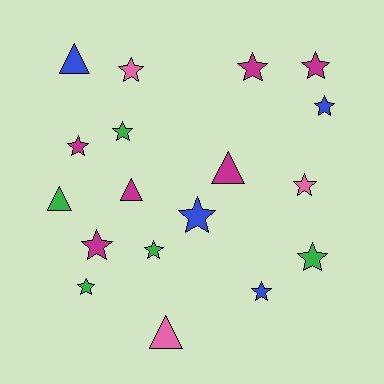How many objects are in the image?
There are 18 objects.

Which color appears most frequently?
Magenta, with 6 objects.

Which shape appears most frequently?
Star, with 13 objects.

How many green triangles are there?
There is 1 green triangle.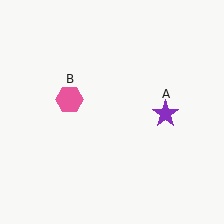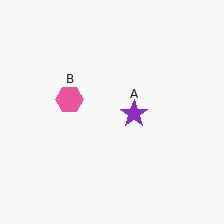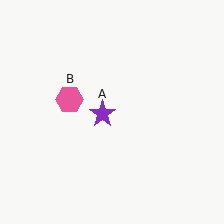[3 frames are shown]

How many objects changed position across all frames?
1 object changed position: purple star (object A).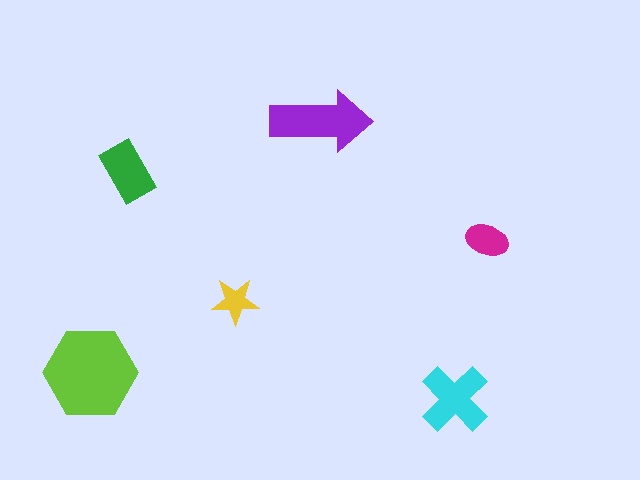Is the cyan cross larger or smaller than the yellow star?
Larger.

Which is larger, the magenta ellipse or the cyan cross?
The cyan cross.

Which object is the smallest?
The yellow star.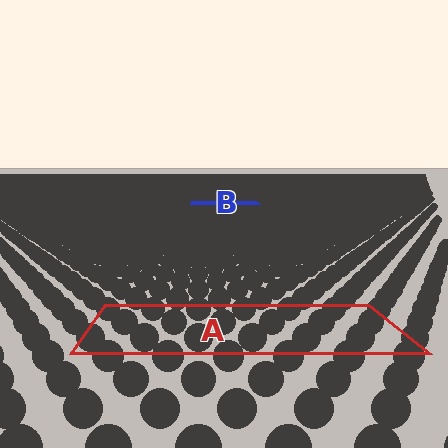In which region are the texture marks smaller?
The texture marks are smaller in region B, because it is farther away.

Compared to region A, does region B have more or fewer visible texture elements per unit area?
Region B has more texture elements per unit area — they are packed more densely because it is farther away.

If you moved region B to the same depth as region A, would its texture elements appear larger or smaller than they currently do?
They would appear larger. At a closer depth, the same texture elements are projected at a bigger on-screen size.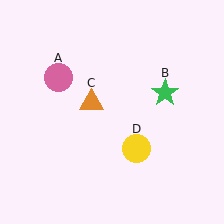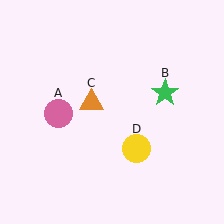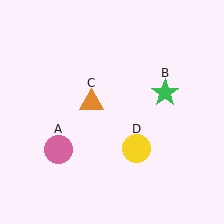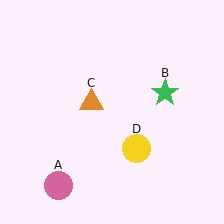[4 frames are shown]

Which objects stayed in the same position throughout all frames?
Green star (object B) and orange triangle (object C) and yellow circle (object D) remained stationary.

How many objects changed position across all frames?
1 object changed position: pink circle (object A).